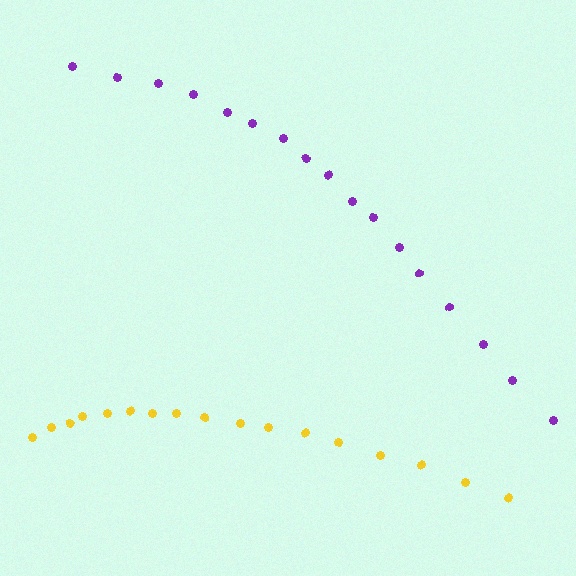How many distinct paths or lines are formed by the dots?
There are 2 distinct paths.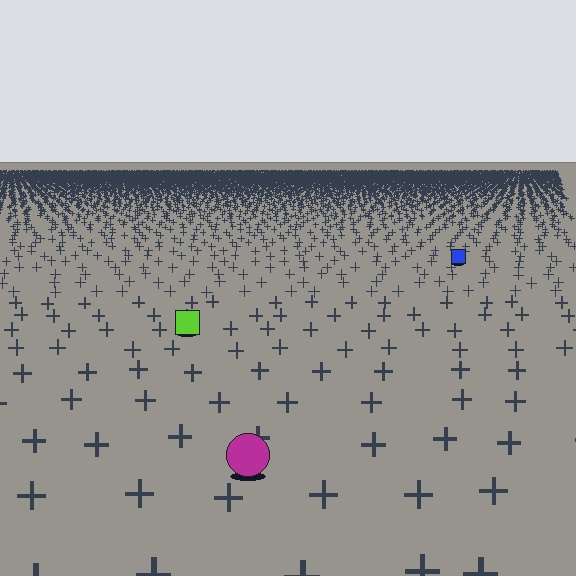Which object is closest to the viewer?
The magenta circle is closest. The texture marks near it are larger and more spread out.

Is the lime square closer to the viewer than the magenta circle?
No. The magenta circle is closer — you can tell from the texture gradient: the ground texture is coarser near it.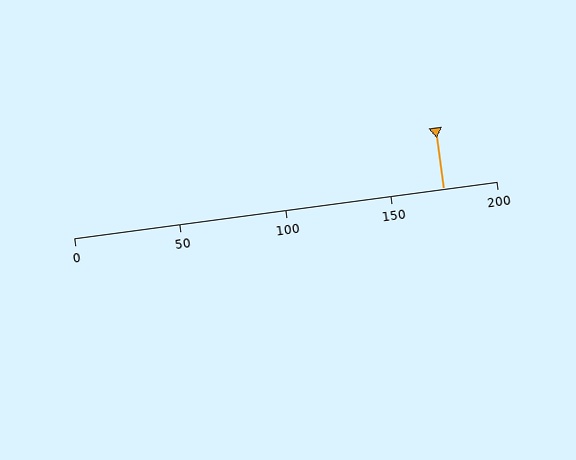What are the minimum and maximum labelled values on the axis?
The axis runs from 0 to 200.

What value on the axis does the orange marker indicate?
The marker indicates approximately 175.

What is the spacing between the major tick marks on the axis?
The major ticks are spaced 50 apart.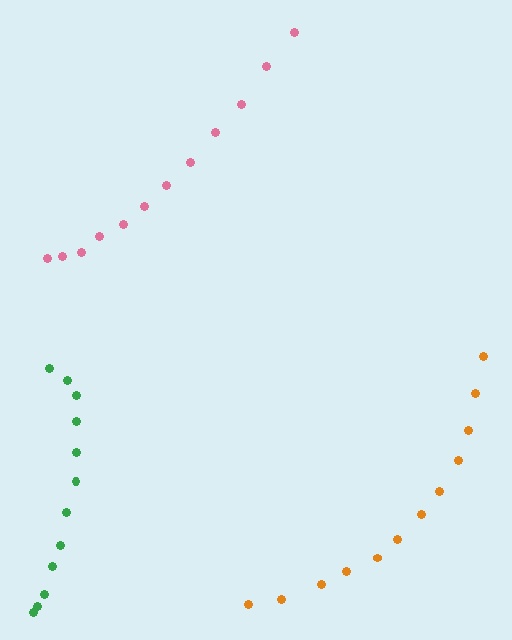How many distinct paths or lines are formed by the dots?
There are 3 distinct paths.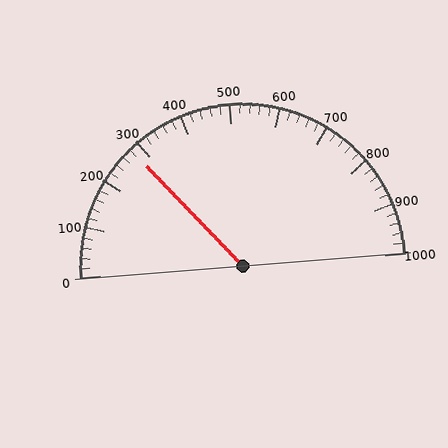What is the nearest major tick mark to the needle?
The nearest major tick mark is 300.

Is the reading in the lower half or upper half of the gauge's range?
The reading is in the lower half of the range (0 to 1000).